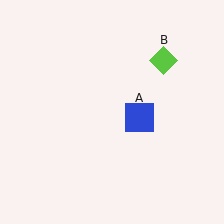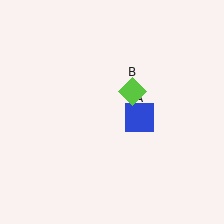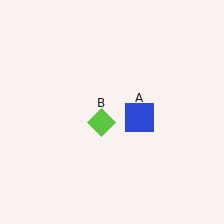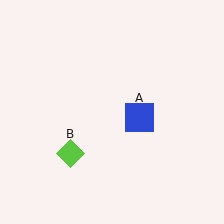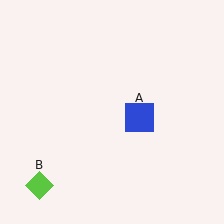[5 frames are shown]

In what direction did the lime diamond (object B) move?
The lime diamond (object B) moved down and to the left.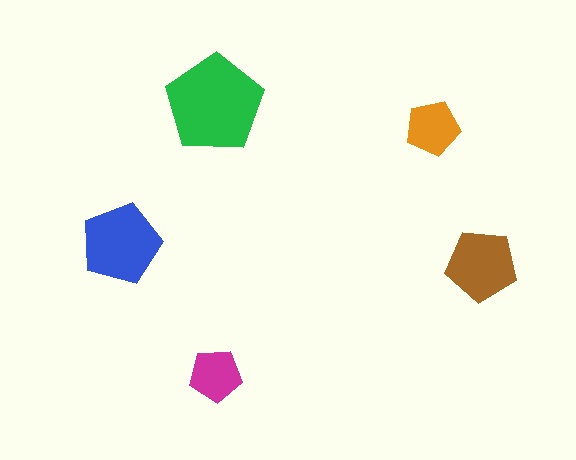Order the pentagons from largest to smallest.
the green one, the blue one, the brown one, the orange one, the magenta one.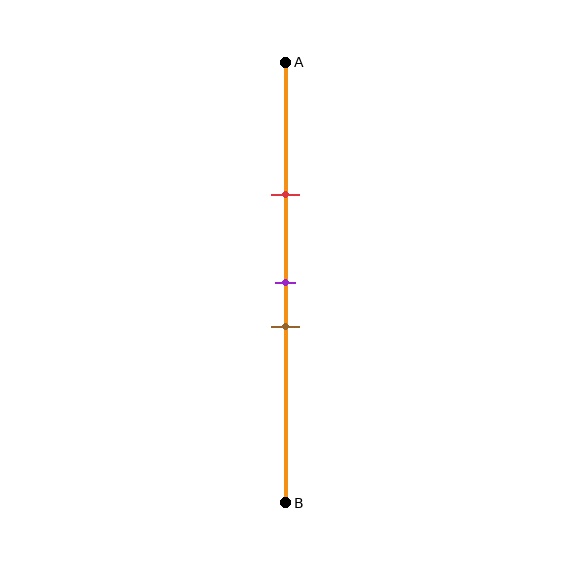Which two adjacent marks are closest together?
The purple and brown marks are the closest adjacent pair.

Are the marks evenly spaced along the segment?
No, the marks are not evenly spaced.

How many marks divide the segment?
There are 3 marks dividing the segment.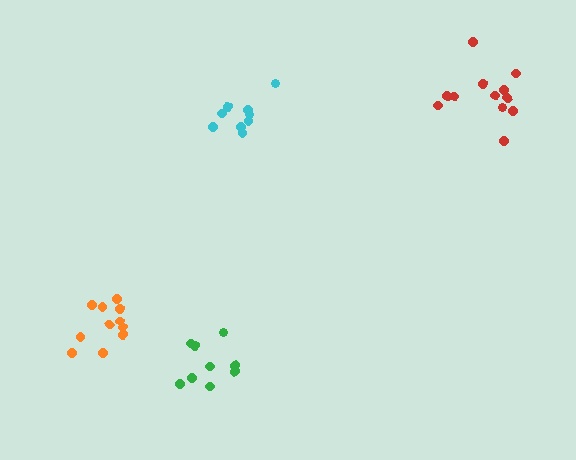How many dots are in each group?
Group 1: 11 dots, Group 2: 12 dots, Group 3: 9 dots, Group 4: 9 dots (41 total).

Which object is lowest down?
The green cluster is bottommost.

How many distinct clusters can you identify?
There are 4 distinct clusters.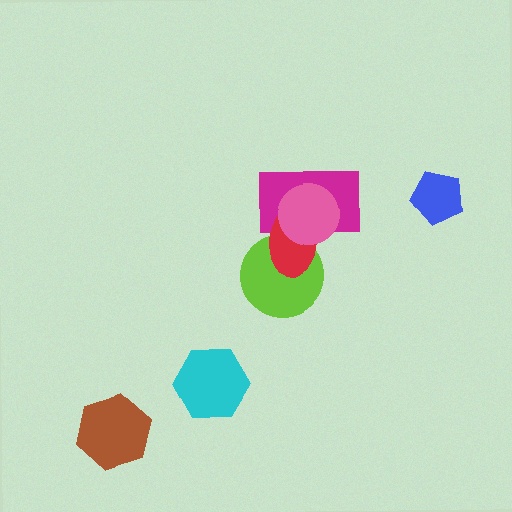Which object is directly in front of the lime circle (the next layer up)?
The magenta rectangle is directly in front of the lime circle.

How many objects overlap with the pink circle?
2 objects overlap with the pink circle.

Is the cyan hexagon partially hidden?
No, no other shape covers it.